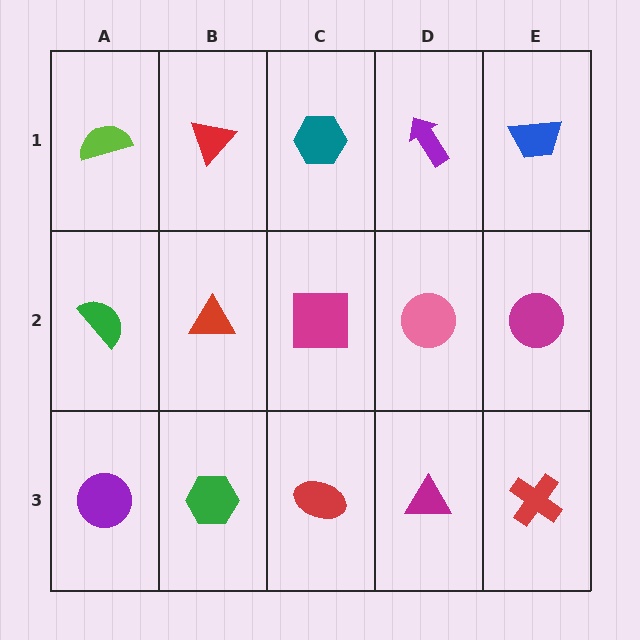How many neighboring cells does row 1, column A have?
2.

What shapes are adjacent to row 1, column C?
A magenta square (row 2, column C), a red triangle (row 1, column B), a purple arrow (row 1, column D).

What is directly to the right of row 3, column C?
A magenta triangle.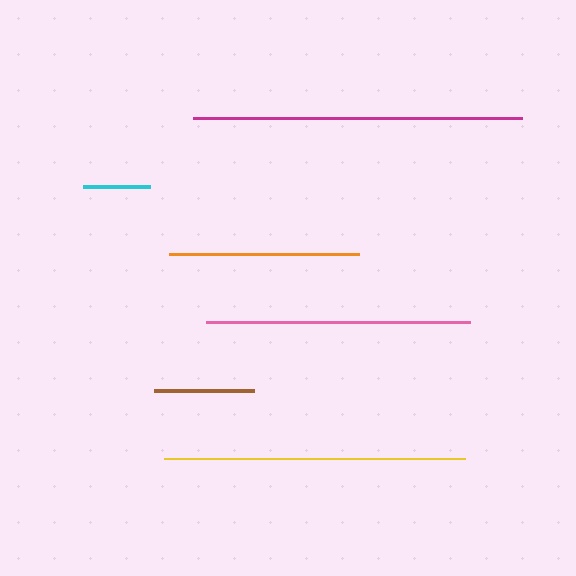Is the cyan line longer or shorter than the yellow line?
The yellow line is longer than the cyan line.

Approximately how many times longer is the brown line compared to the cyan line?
The brown line is approximately 1.5 times the length of the cyan line.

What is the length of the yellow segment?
The yellow segment is approximately 301 pixels long.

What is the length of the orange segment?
The orange segment is approximately 189 pixels long.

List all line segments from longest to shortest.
From longest to shortest: magenta, yellow, pink, orange, brown, cyan.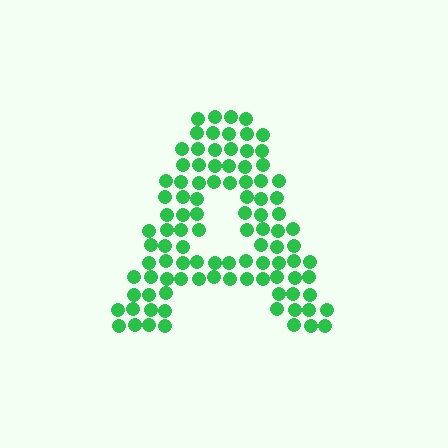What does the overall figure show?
The overall figure shows the letter A.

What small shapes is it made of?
It is made of small circles.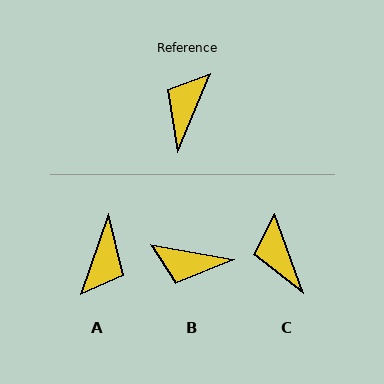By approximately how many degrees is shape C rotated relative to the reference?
Approximately 42 degrees counter-clockwise.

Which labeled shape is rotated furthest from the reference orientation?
A, about 176 degrees away.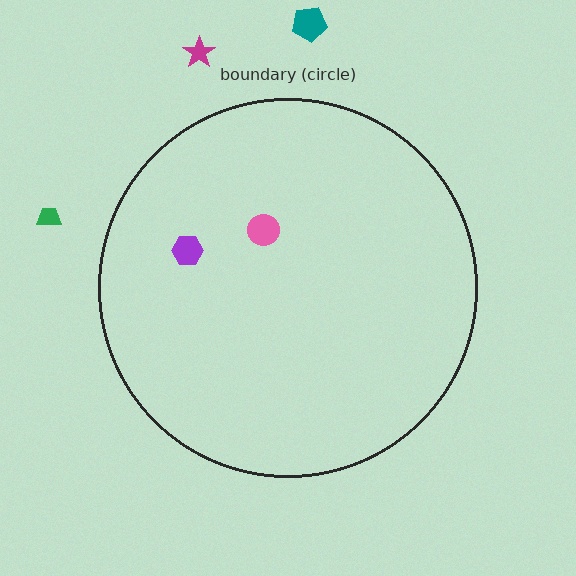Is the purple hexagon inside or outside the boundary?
Inside.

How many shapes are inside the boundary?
2 inside, 3 outside.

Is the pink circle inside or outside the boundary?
Inside.